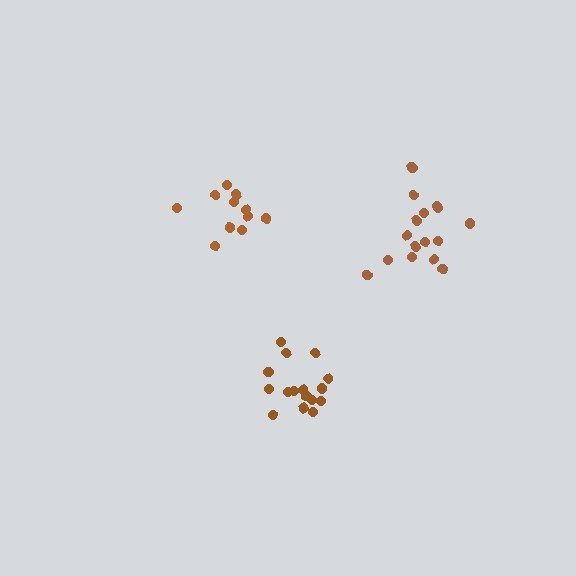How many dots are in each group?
Group 1: 16 dots, Group 2: 11 dots, Group 3: 16 dots (43 total).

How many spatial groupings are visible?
There are 3 spatial groupings.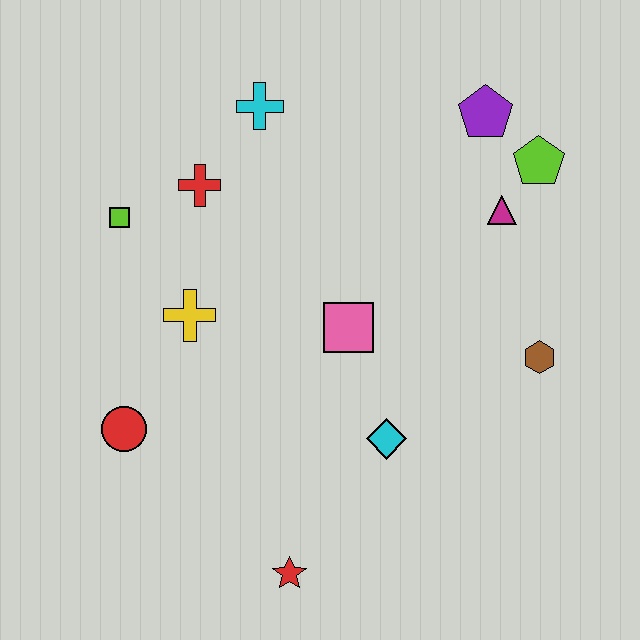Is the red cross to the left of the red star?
Yes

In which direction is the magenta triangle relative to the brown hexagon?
The magenta triangle is above the brown hexagon.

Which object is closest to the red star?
The cyan diamond is closest to the red star.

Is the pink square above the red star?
Yes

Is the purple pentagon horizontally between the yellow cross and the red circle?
No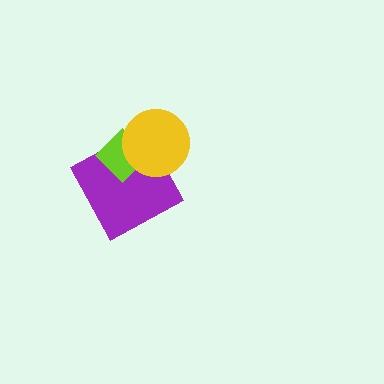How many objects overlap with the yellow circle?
2 objects overlap with the yellow circle.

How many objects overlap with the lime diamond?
2 objects overlap with the lime diamond.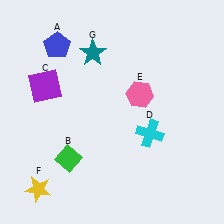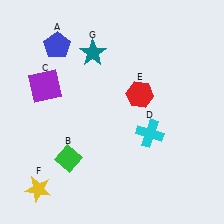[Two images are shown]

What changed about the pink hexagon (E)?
In Image 1, E is pink. In Image 2, it changed to red.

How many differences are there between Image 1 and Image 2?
There is 1 difference between the two images.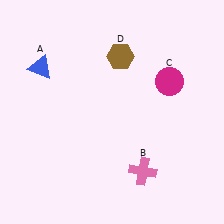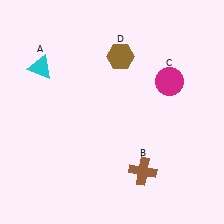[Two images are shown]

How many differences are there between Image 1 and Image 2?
There are 2 differences between the two images.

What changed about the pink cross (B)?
In Image 1, B is pink. In Image 2, it changed to brown.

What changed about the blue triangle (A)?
In Image 1, A is blue. In Image 2, it changed to cyan.